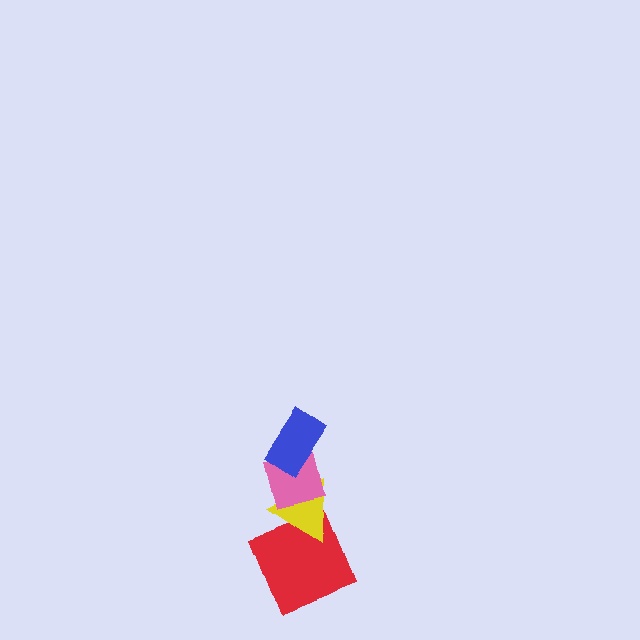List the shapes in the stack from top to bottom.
From top to bottom: the blue rectangle, the pink square, the yellow triangle, the red square.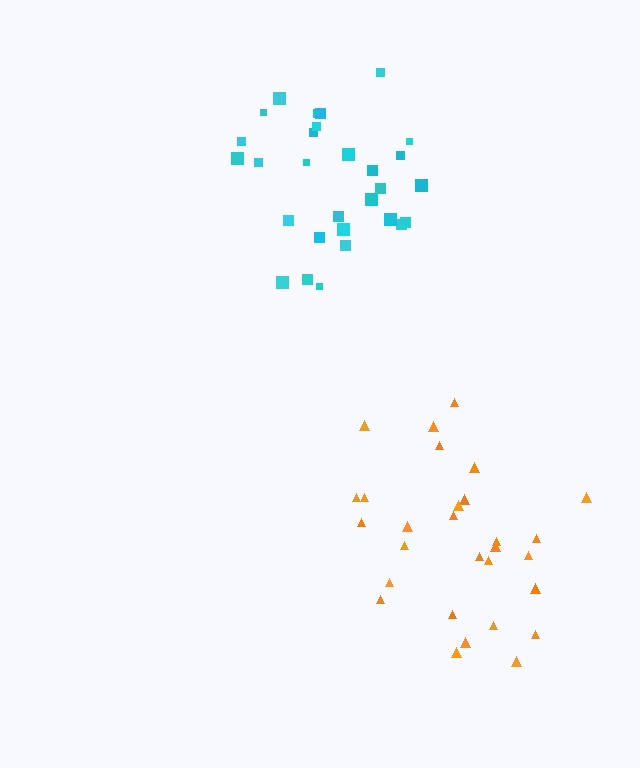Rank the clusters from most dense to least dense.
cyan, orange.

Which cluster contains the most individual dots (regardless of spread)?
Cyan (29).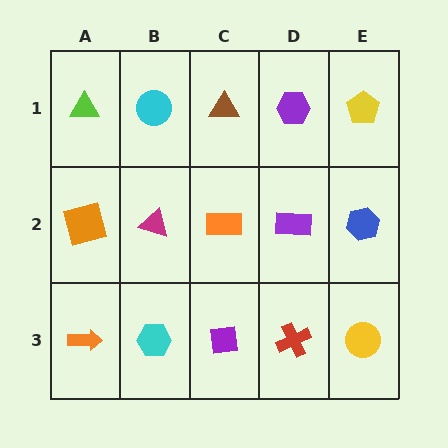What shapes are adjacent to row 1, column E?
A blue hexagon (row 2, column E), a purple hexagon (row 1, column D).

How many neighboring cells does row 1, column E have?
2.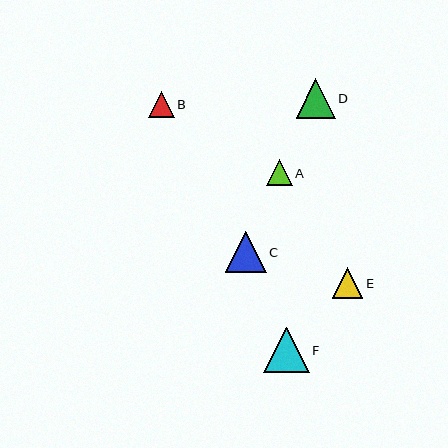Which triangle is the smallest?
Triangle B is the smallest with a size of approximately 26 pixels.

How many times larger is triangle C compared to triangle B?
Triangle C is approximately 1.6 times the size of triangle B.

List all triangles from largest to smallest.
From largest to smallest: F, C, D, E, A, B.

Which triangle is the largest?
Triangle F is the largest with a size of approximately 45 pixels.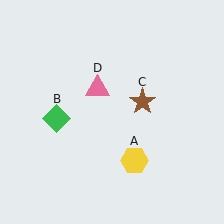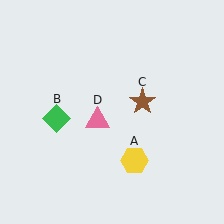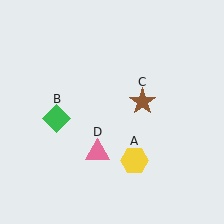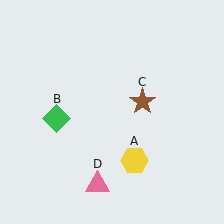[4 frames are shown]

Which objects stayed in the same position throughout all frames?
Yellow hexagon (object A) and green diamond (object B) and brown star (object C) remained stationary.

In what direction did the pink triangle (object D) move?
The pink triangle (object D) moved down.